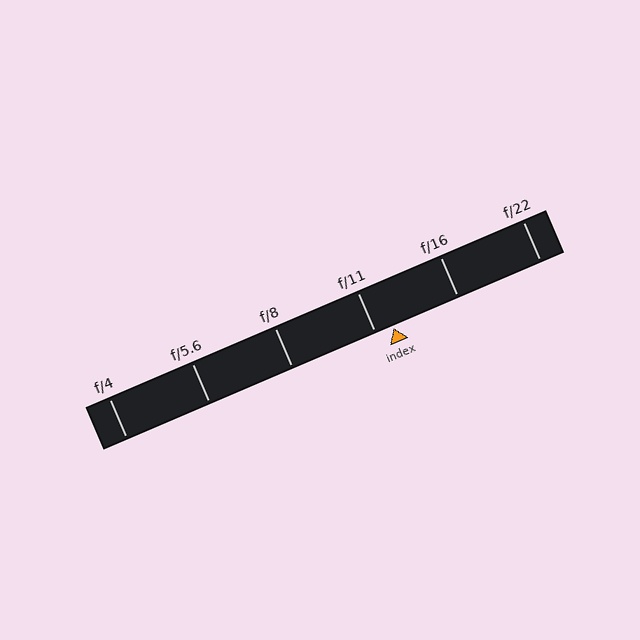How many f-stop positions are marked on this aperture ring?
There are 6 f-stop positions marked.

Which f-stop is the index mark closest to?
The index mark is closest to f/11.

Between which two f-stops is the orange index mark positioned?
The index mark is between f/11 and f/16.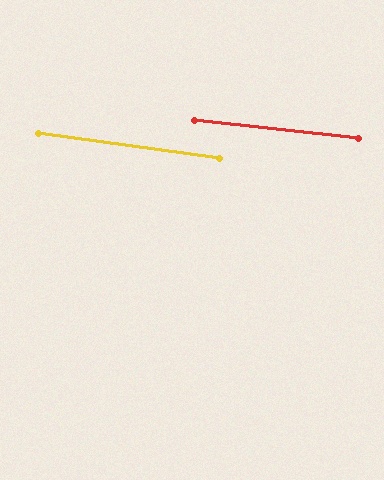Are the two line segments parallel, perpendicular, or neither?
Parallel — their directions differ by only 1.3°.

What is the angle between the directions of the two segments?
Approximately 1 degree.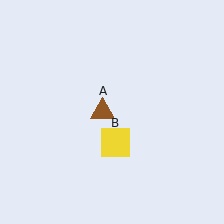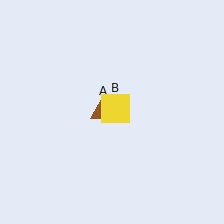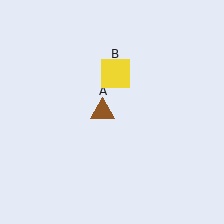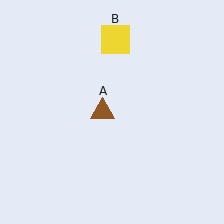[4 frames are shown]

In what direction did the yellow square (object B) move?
The yellow square (object B) moved up.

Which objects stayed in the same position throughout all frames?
Brown triangle (object A) remained stationary.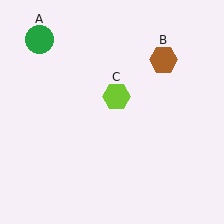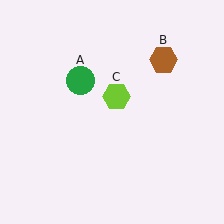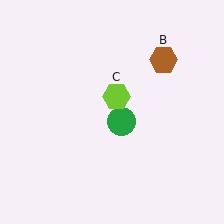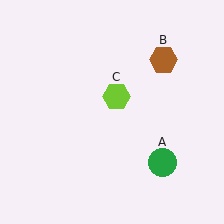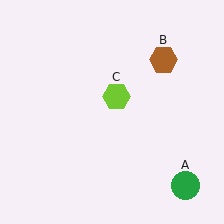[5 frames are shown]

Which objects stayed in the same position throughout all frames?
Brown hexagon (object B) and lime hexagon (object C) remained stationary.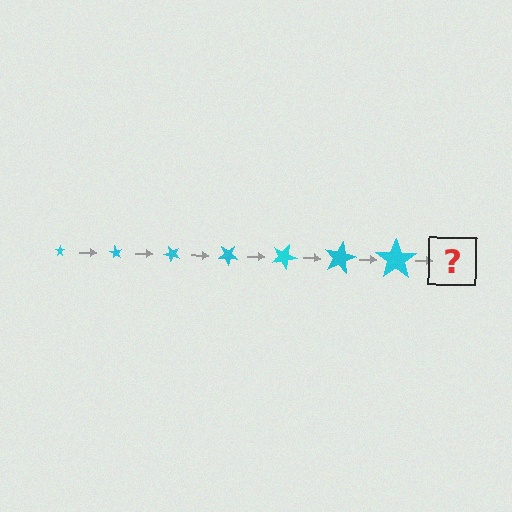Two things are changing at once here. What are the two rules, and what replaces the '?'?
The two rules are that the star grows larger each step and it rotates 60 degrees each step. The '?' should be a star, larger than the previous one and rotated 420 degrees from the start.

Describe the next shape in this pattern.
It should be a star, larger than the previous one and rotated 420 degrees from the start.